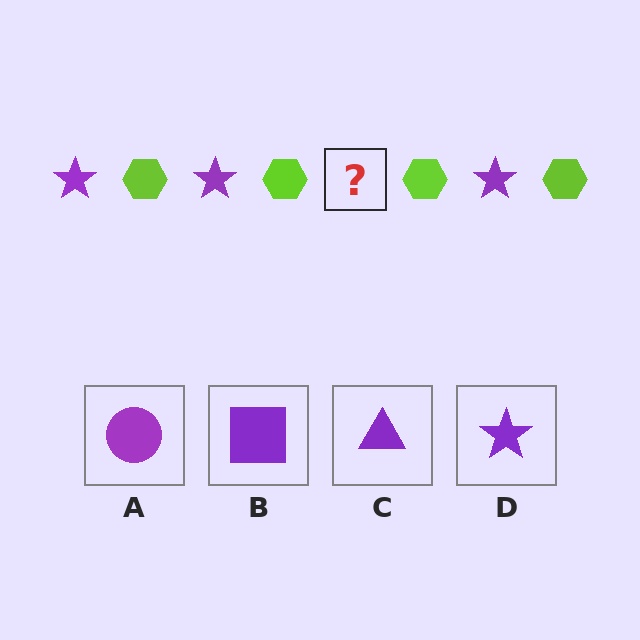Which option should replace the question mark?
Option D.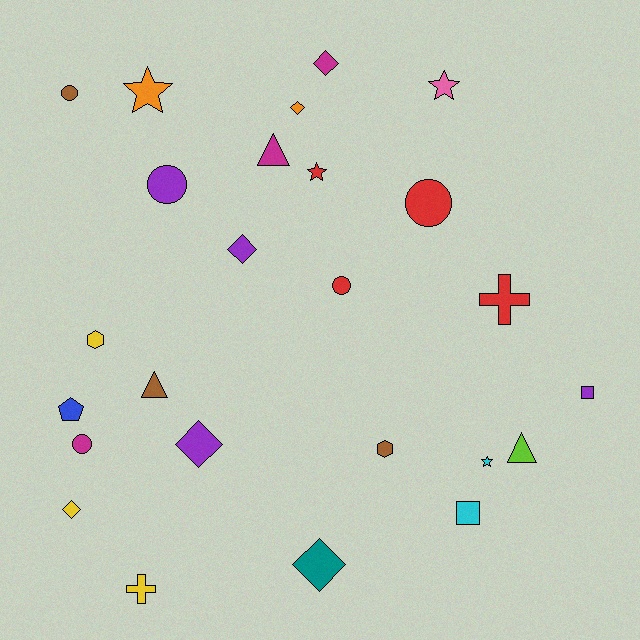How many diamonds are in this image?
There are 6 diamonds.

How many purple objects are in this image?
There are 4 purple objects.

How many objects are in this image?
There are 25 objects.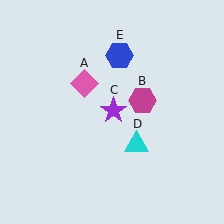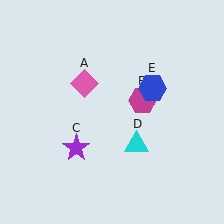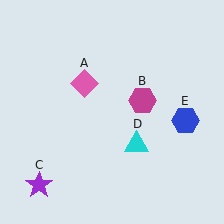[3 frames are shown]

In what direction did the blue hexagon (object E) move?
The blue hexagon (object E) moved down and to the right.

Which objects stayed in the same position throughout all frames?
Pink diamond (object A) and magenta hexagon (object B) and cyan triangle (object D) remained stationary.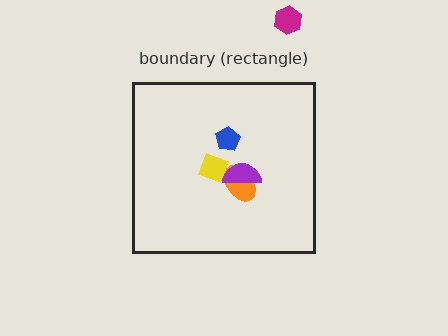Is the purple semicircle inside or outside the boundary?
Inside.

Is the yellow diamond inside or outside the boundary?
Inside.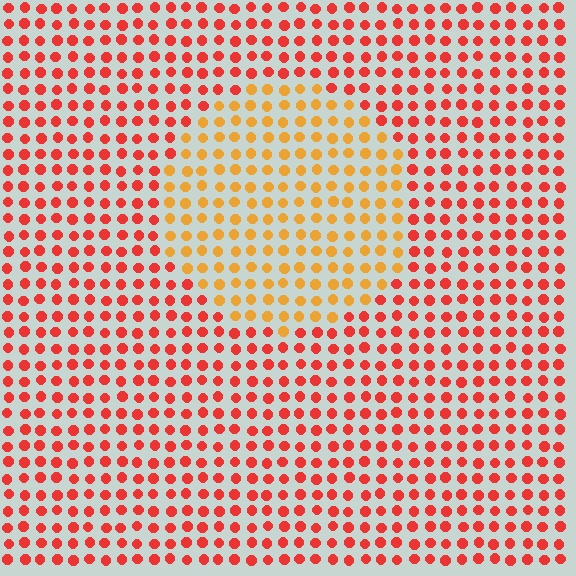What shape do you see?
I see a circle.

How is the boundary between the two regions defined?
The boundary is defined purely by a slight shift in hue (about 36 degrees). Spacing, size, and orientation are identical on both sides.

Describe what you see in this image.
The image is filled with small red elements in a uniform arrangement. A circle-shaped region is visible where the elements are tinted to a slightly different hue, forming a subtle color boundary.